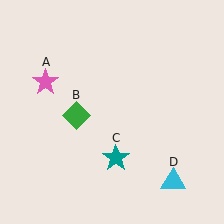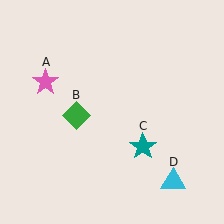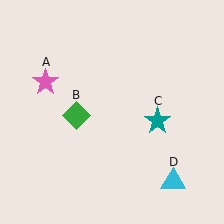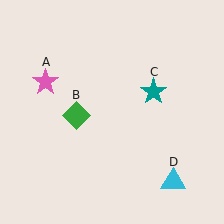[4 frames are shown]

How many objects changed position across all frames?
1 object changed position: teal star (object C).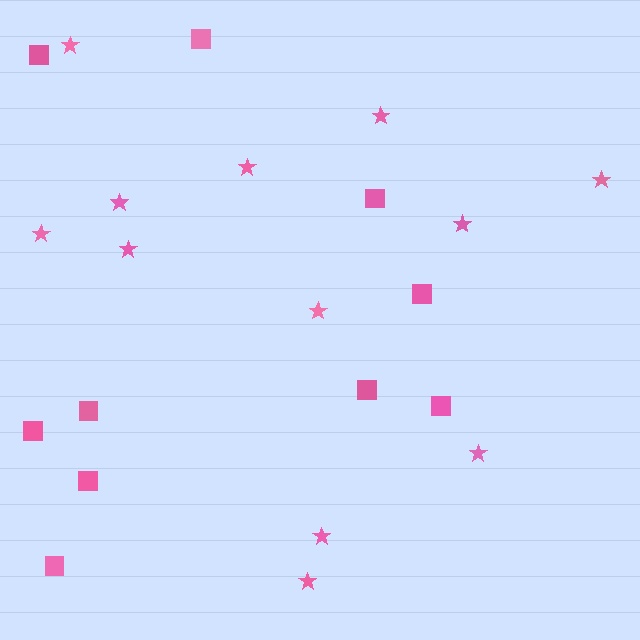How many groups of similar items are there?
There are 2 groups: one group of stars (12) and one group of squares (10).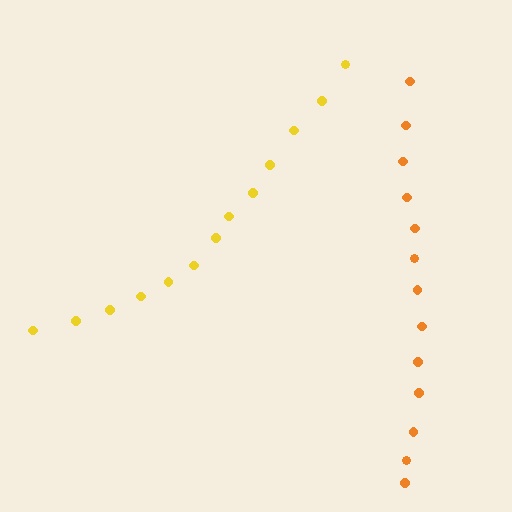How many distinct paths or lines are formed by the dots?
There are 2 distinct paths.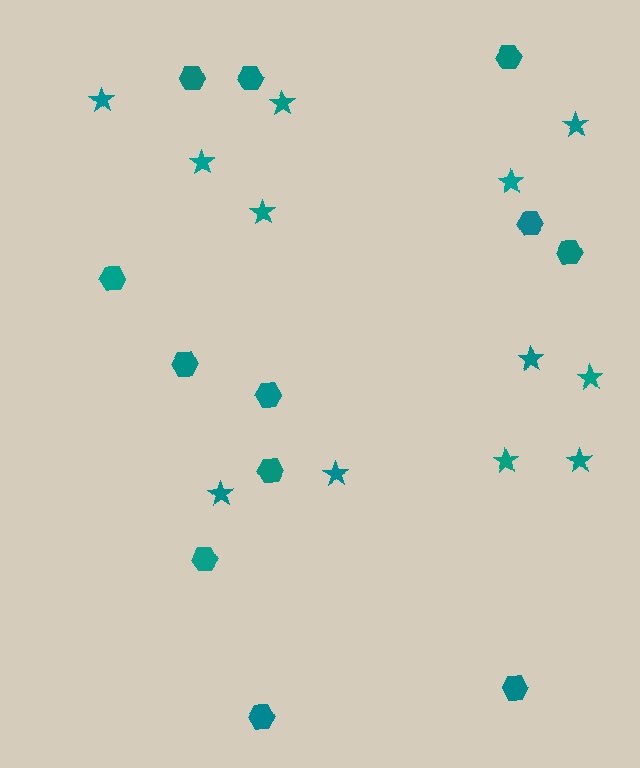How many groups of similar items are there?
There are 2 groups: one group of hexagons (12) and one group of stars (12).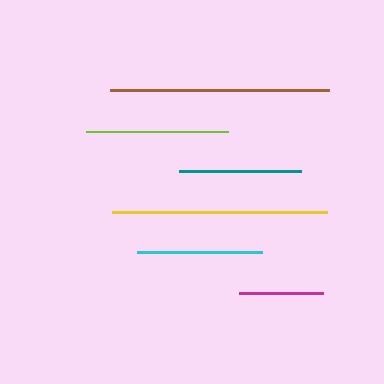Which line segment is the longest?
The brown line is the longest at approximately 219 pixels.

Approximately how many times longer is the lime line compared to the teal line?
The lime line is approximately 1.2 times the length of the teal line.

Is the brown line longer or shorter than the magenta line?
The brown line is longer than the magenta line.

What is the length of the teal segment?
The teal segment is approximately 122 pixels long.